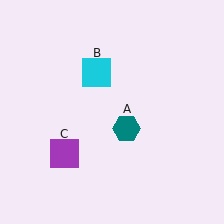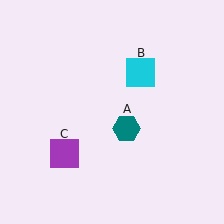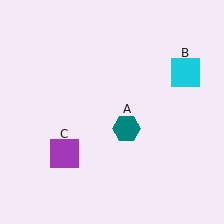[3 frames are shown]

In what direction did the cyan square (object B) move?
The cyan square (object B) moved right.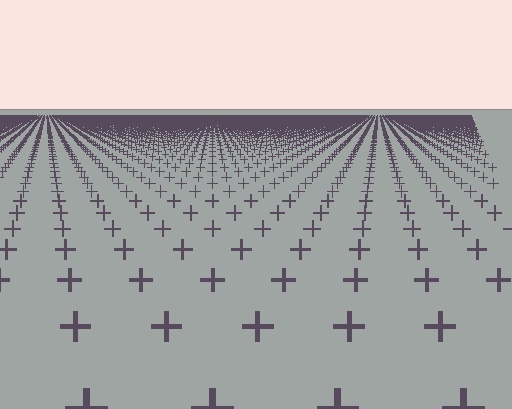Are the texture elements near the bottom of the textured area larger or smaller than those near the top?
Larger. Near the bottom, elements are closer to the viewer and appear at a bigger on-screen size.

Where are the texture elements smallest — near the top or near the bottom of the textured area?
Near the top.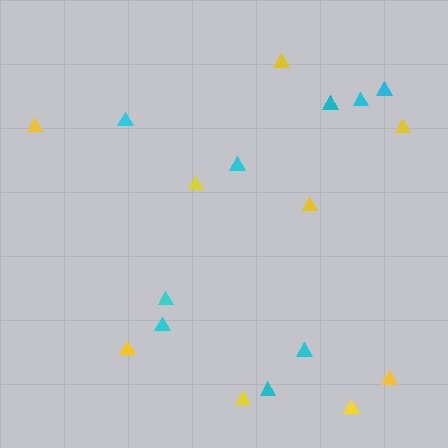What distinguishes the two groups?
There are 2 groups: one group of cyan triangles (9) and one group of yellow triangles (9).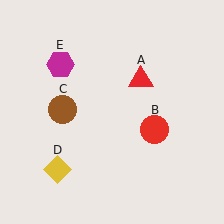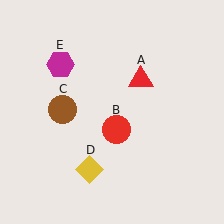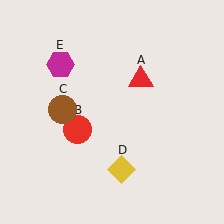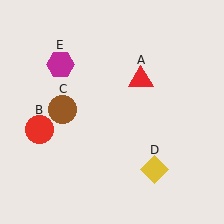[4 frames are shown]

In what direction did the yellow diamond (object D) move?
The yellow diamond (object D) moved right.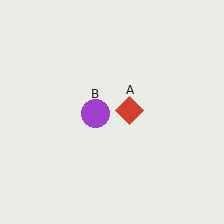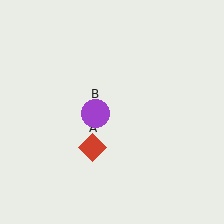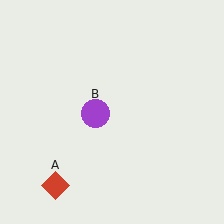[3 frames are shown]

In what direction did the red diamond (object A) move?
The red diamond (object A) moved down and to the left.